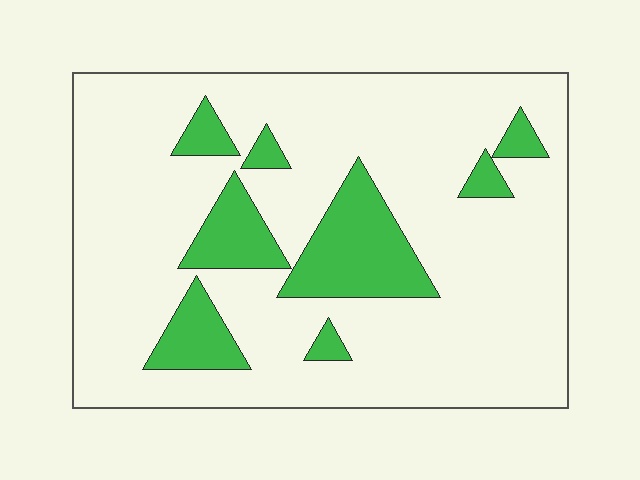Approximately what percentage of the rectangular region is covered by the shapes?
Approximately 20%.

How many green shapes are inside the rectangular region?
8.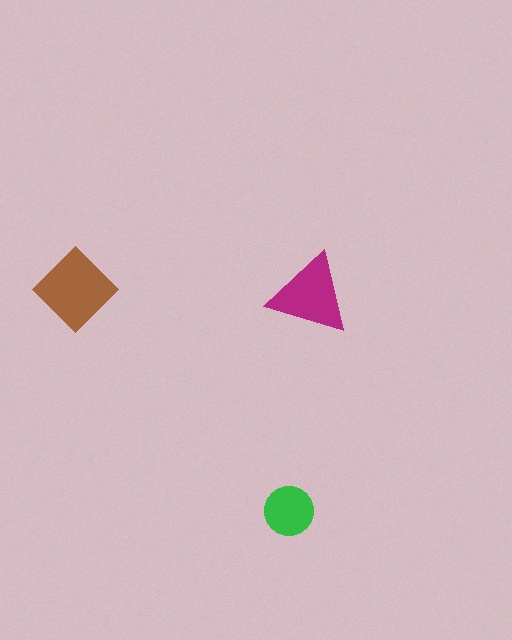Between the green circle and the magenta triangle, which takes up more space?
The magenta triangle.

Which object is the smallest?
The green circle.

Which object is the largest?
The brown diamond.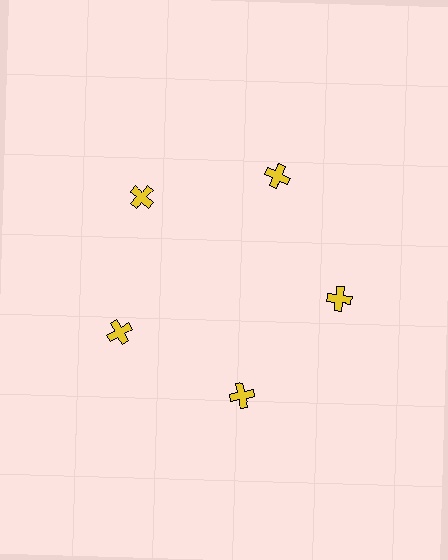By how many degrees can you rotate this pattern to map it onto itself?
The pattern maps onto itself every 72 degrees of rotation.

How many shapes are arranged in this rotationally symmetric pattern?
There are 5 shapes, arranged in 5 groups of 1.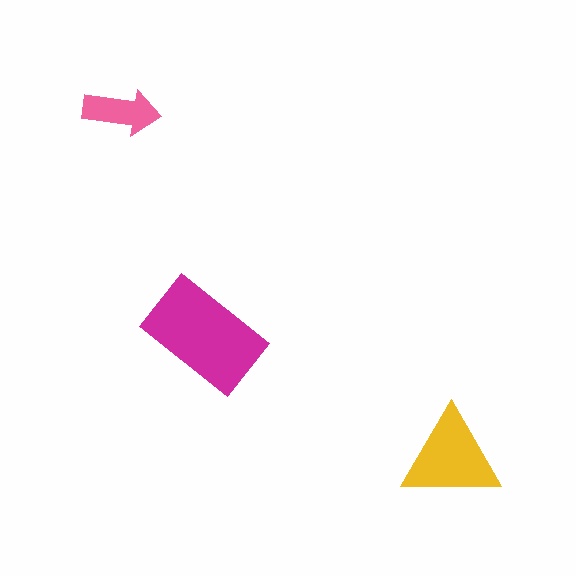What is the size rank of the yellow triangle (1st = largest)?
2nd.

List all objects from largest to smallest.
The magenta rectangle, the yellow triangle, the pink arrow.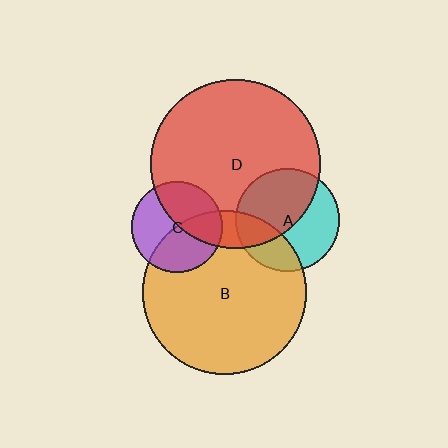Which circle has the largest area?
Circle D (red).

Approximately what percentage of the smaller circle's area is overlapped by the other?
Approximately 30%.